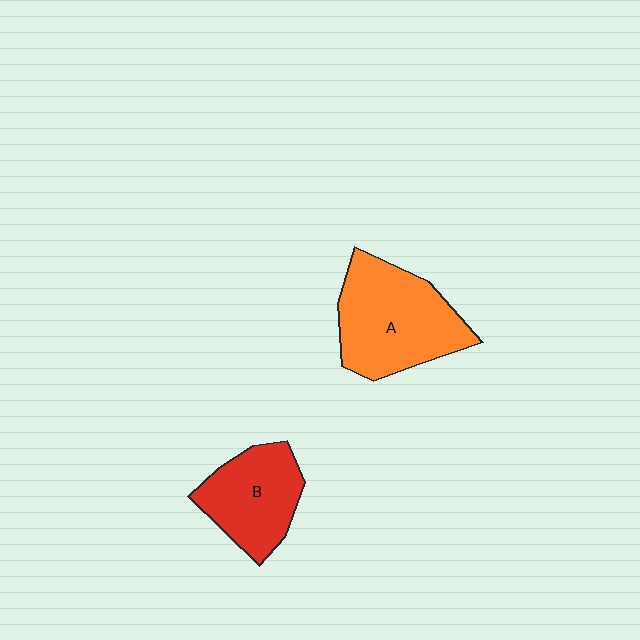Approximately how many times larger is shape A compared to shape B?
Approximately 1.4 times.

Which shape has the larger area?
Shape A (orange).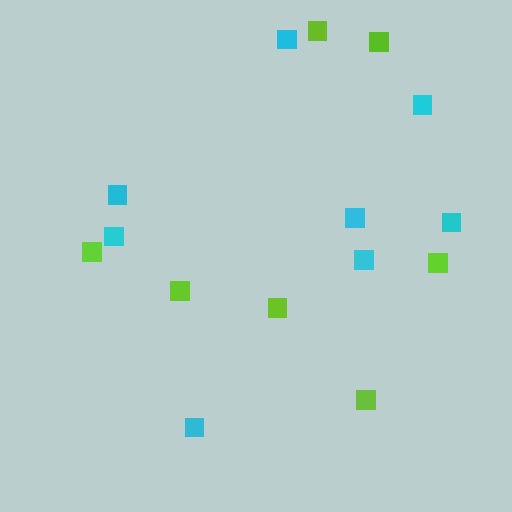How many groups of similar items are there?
There are 2 groups: one group of cyan squares (8) and one group of lime squares (7).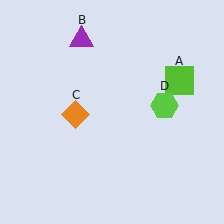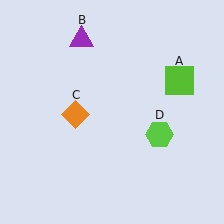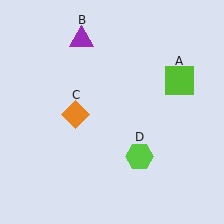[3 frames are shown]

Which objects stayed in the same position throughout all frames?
Lime square (object A) and purple triangle (object B) and orange diamond (object C) remained stationary.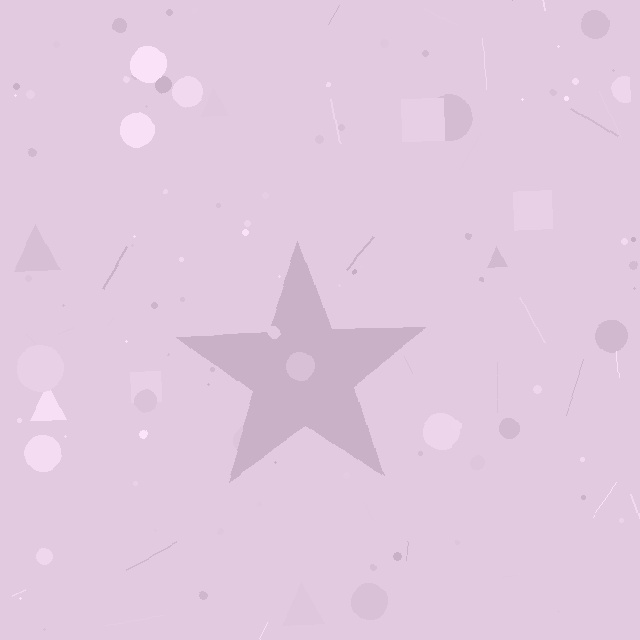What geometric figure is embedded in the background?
A star is embedded in the background.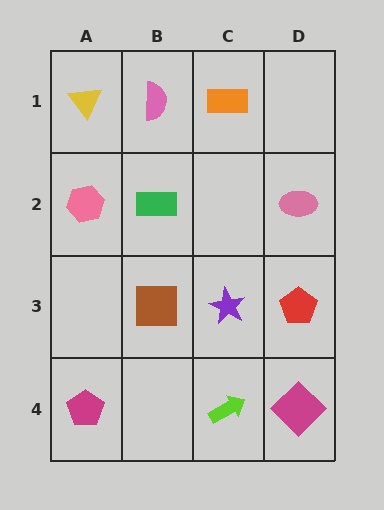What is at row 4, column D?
A magenta diamond.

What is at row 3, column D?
A red pentagon.